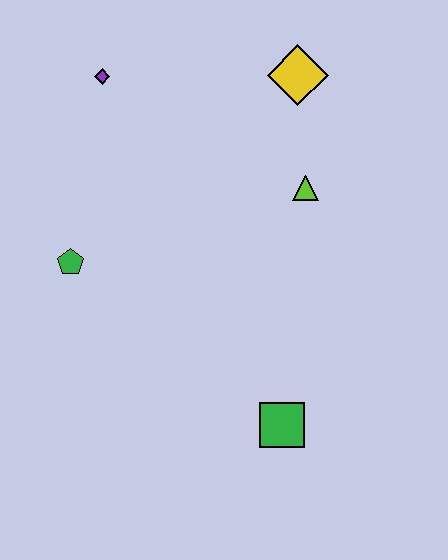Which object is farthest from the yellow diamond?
The green square is farthest from the yellow diamond.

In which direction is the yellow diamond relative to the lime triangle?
The yellow diamond is above the lime triangle.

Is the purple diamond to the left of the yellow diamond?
Yes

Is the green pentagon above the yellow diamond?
No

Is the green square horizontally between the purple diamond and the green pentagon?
No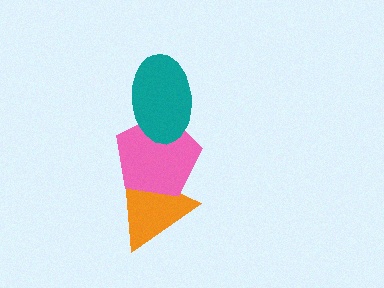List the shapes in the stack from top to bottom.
From top to bottom: the teal ellipse, the pink pentagon, the orange triangle.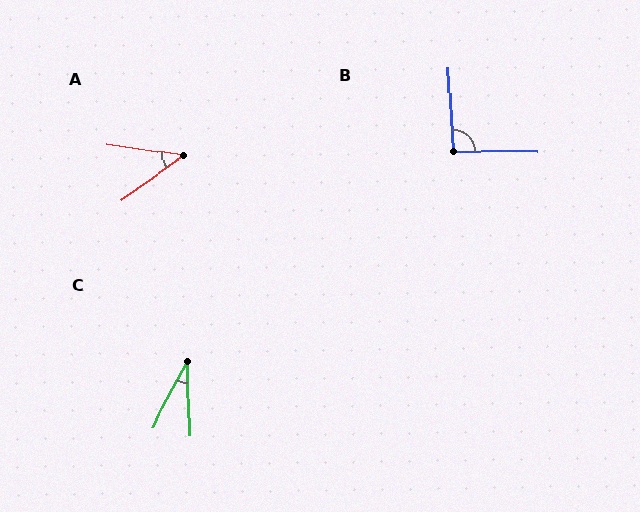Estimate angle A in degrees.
Approximately 43 degrees.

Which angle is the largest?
B, at approximately 94 degrees.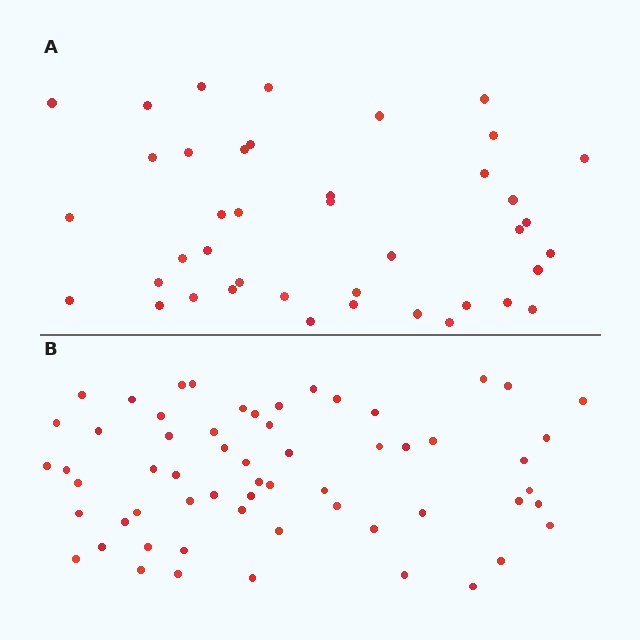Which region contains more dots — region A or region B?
Region B (the bottom region) has more dots.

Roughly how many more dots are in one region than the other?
Region B has approximately 20 more dots than region A.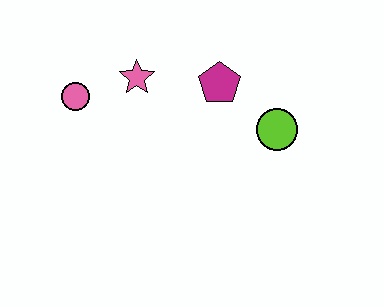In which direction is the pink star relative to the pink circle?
The pink star is to the right of the pink circle.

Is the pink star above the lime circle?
Yes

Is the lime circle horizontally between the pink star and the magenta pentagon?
No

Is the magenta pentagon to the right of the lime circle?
No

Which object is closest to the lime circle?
The magenta pentagon is closest to the lime circle.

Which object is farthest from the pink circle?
The lime circle is farthest from the pink circle.